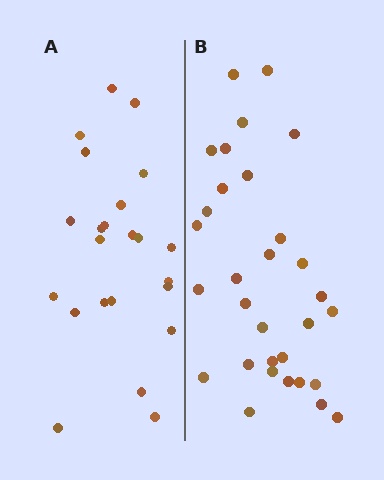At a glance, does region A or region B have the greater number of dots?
Region B (the right region) has more dots.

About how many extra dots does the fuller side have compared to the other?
Region B has roughly 8 or so more dots than region A.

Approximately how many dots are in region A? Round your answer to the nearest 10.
About 20 dots. (The exact count is 23, which rounds to 20.)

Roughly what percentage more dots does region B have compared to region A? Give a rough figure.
About 35% more.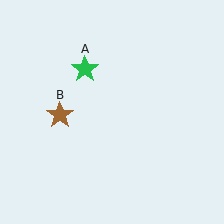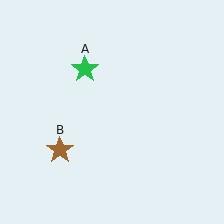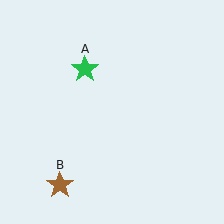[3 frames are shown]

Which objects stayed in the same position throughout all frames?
Green star (object A) remained stationary.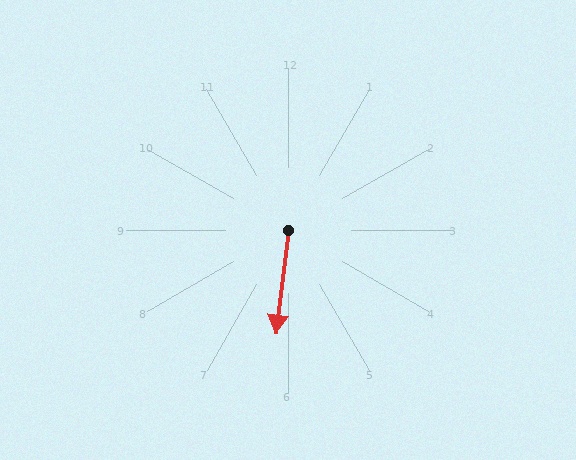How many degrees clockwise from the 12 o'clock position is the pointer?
Approximately 187 degrees.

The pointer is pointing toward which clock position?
Roughly 6 o'clock.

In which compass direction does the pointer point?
South.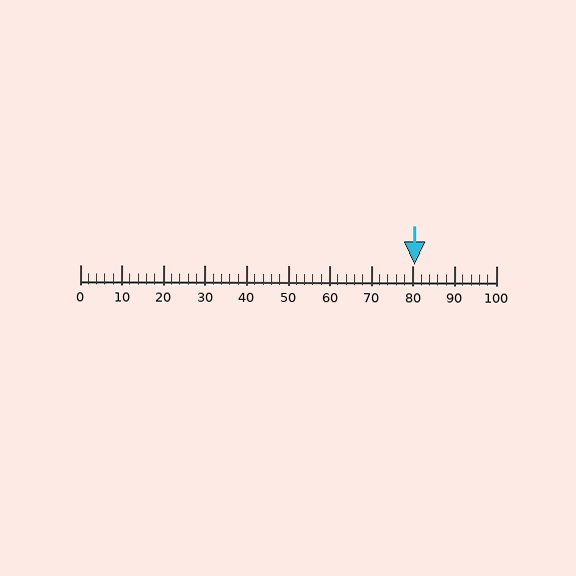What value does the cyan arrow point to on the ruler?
The cyan arrow points to approximately 80.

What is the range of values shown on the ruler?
The ruler shows values from 0 to 100.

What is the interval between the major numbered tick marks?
The major tick marks are spaced 10 units apart.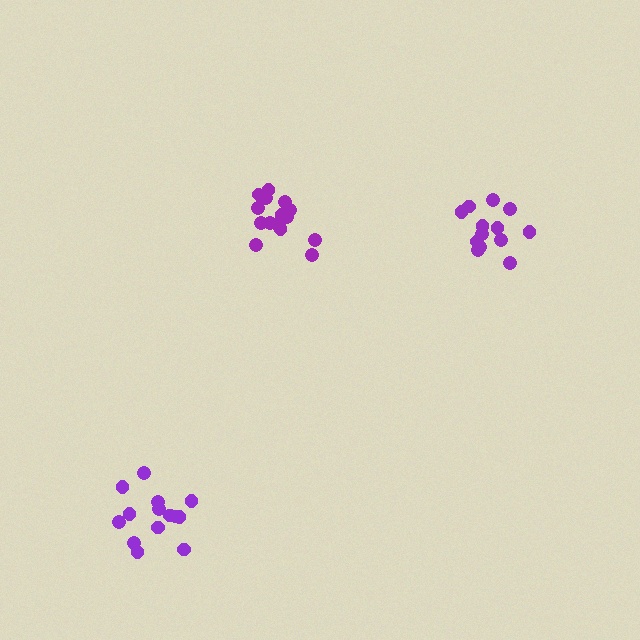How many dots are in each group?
Group 1: 16 dots, Group 2: 14 dots, Group 3: 13 dots (43 total).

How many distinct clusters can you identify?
There are 3 distinct clusters.